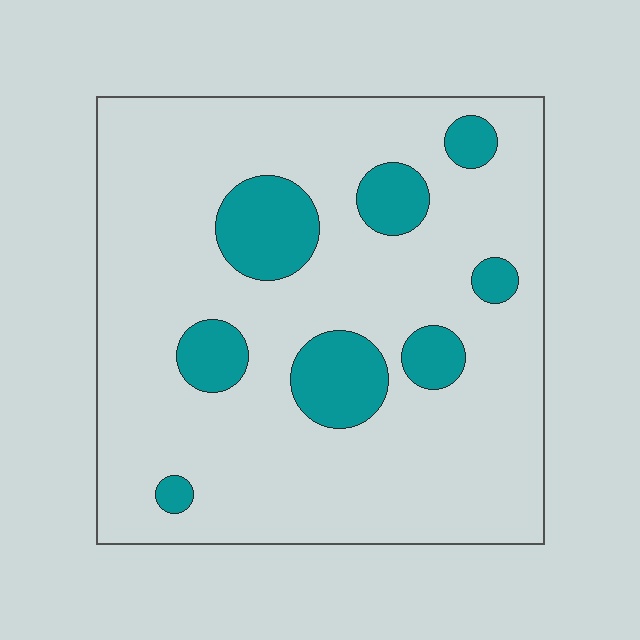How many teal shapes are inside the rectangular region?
8.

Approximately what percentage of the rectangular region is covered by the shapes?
Approximately 15%.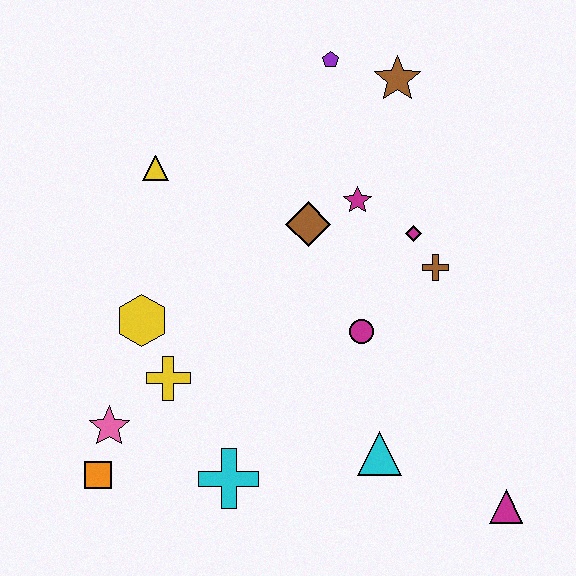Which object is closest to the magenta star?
The brown diamond is closest to the magenta star.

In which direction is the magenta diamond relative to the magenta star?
The magenta diamond is to the right of the magenta star.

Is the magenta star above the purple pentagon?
No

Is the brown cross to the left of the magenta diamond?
No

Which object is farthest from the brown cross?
The orange square is farthest from the brown cross.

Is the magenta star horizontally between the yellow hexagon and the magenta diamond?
Yes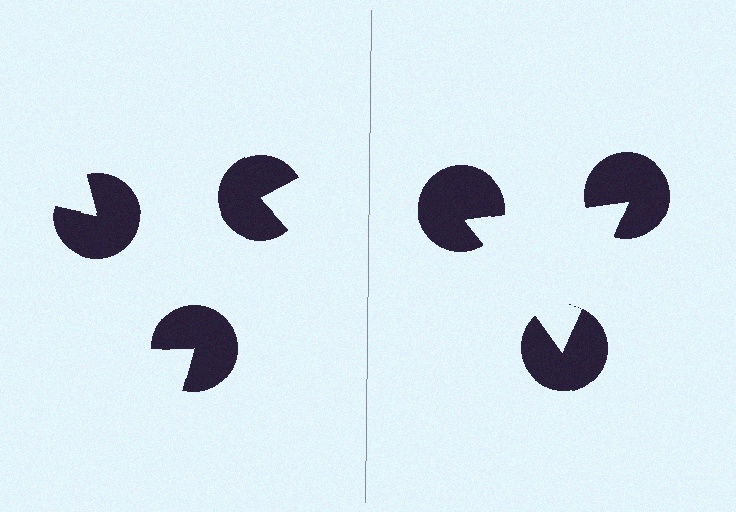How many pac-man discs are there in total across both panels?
6 — 3 on each side.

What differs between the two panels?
The pac-man discs are positioned identically on both sides; only the wedge orientations differ. On the right they align to a triangle; on the left they are misaligned.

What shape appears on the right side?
An illusory triangle.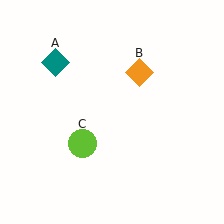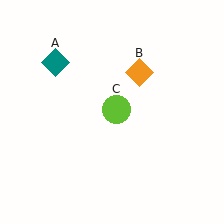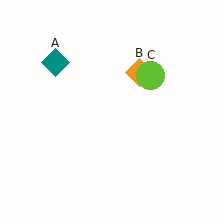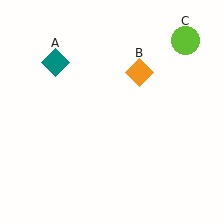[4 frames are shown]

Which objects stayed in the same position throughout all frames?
Teal diamond (object A) and orange diamond (object B) remained stationary.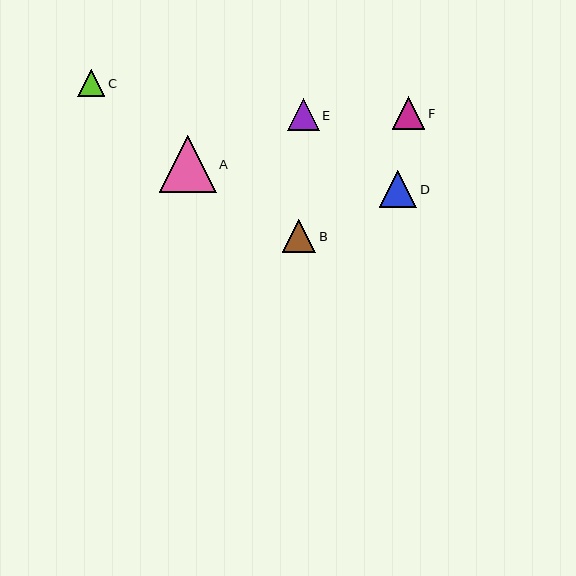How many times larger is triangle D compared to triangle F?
Triangle D is approximately 1.2 times the size of triangle F.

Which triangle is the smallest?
Triangle C is the smallest with a size of approximately 27 pixels.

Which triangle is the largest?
Triangle A is the largest with a size of approximately 57 pixels.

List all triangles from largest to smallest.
From largest to smallest: A, D, B, F, E, C.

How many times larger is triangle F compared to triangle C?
Triangle F is approximately 1.2 times the size of triangle C.